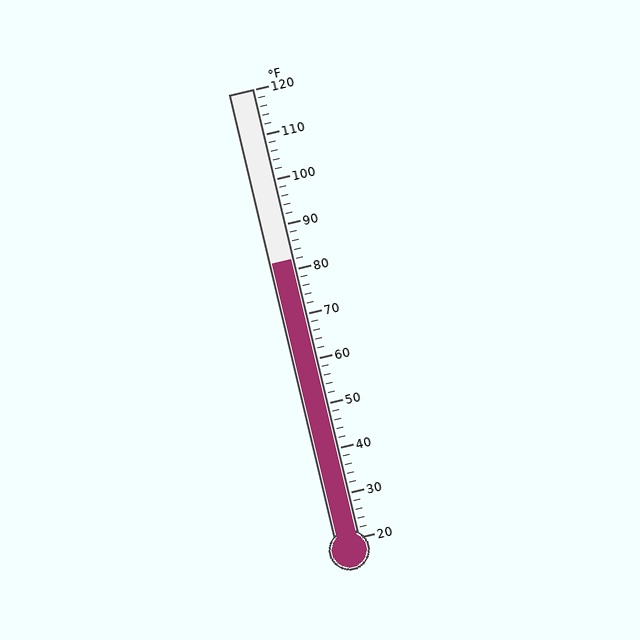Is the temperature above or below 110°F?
The temperature is below 110°F.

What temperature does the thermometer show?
The thermometer shows approximately 82°F.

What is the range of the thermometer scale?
The thermometer scale ranges from 20°F to 120°F.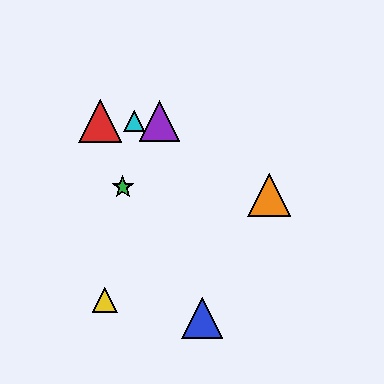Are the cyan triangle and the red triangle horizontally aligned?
Yes, both are at y≈121.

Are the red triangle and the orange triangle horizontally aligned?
No, the red triangle is at y≈121 and the orange triangle is at y≈195.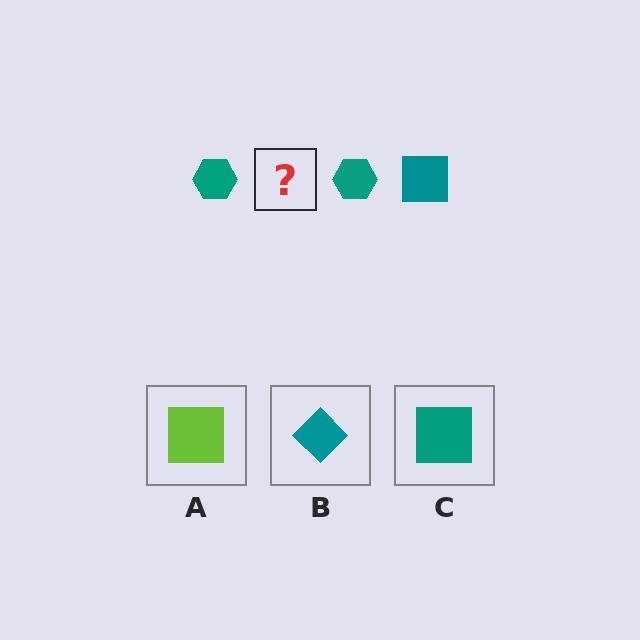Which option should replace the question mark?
Option C.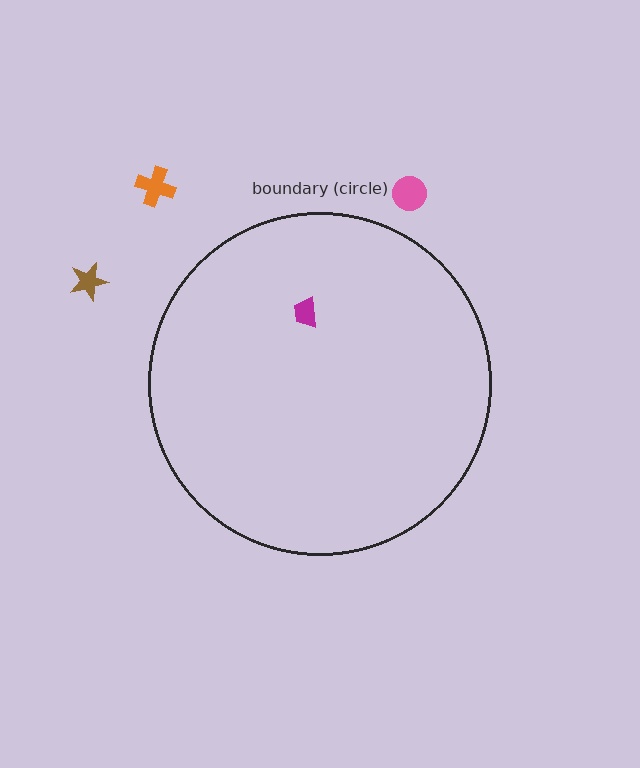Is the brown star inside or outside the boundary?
Outside.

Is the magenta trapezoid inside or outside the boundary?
Inside.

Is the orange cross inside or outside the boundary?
Outside.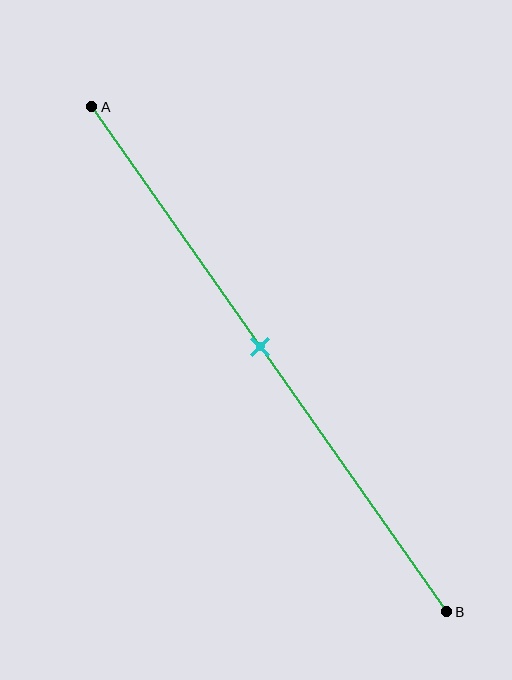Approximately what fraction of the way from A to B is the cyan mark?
The cyan mark is approximately 50% of the way from A to B.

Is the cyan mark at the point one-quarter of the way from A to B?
No, the mark is at about 50% from A, not at the 25% one-quarter point.